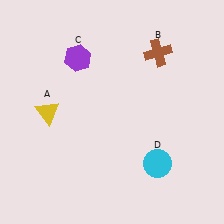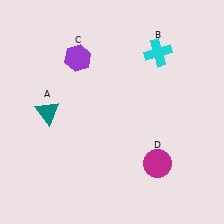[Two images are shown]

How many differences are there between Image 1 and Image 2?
There are 3 differences between the two images.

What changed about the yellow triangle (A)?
In Image 1, A is yellow. In Image 2, it changed to teal.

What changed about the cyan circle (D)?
In Image 1, D is cyan. In Image 2, it changed to magenta.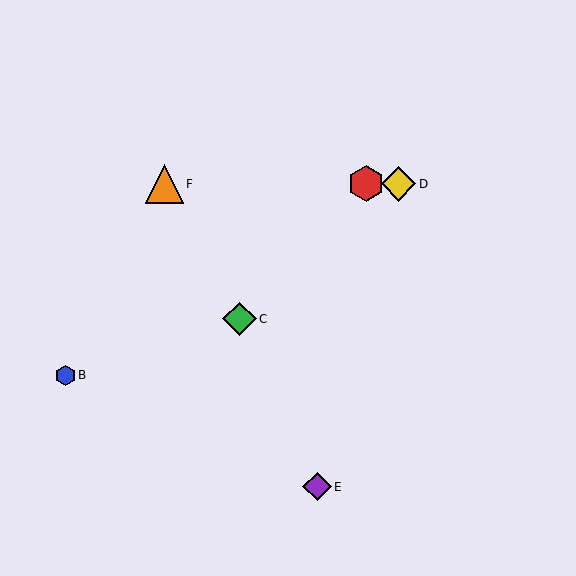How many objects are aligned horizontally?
3 objects (A, D, F) are aligned horizontally.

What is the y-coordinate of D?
Object D is at y≈184.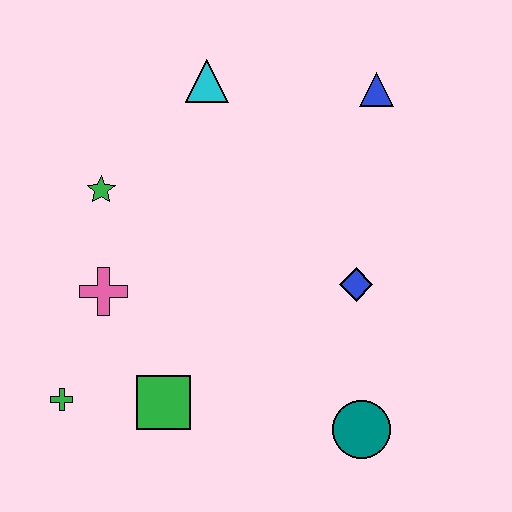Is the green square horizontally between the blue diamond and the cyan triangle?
No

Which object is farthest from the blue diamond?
The green cross is farthest from the blue diamond.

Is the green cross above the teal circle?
Yes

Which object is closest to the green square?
The green cross is closest to the green square.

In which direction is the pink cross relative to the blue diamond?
The pink cross is to the left of the blue diamond.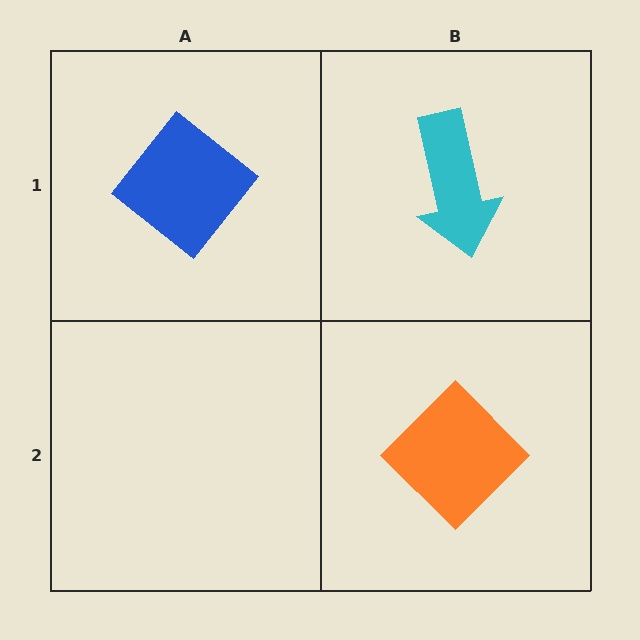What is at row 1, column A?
A blue diamond.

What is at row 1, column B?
A cyan arrow.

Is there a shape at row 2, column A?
No, that cell is empty.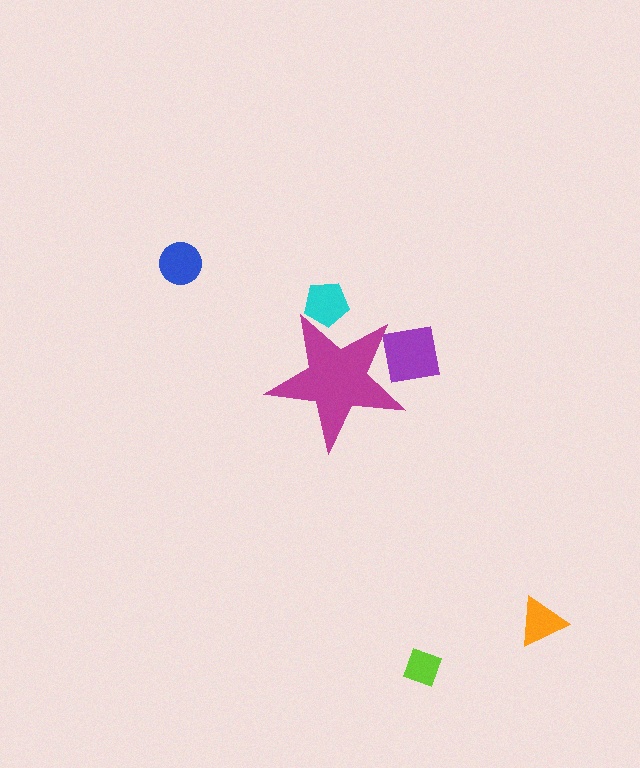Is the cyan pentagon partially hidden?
Yes, the cyan pentagon is partially hidden behind the magenta star.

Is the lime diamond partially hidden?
No, the lime diamond is fully visible.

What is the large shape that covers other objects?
A magenta star.